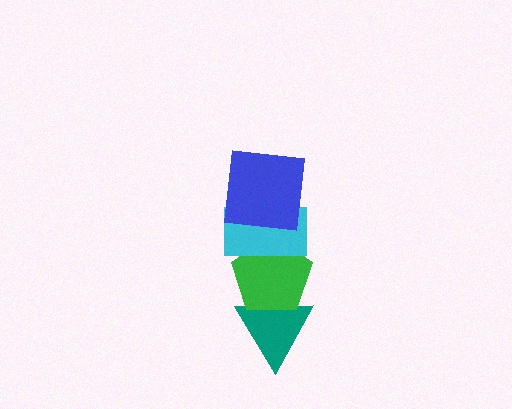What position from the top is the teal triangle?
The teal triangle is 4th from the top.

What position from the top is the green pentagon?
The green pentagon is 3rd from the top.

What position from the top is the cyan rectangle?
The cyan rectangle is 2nd from the top.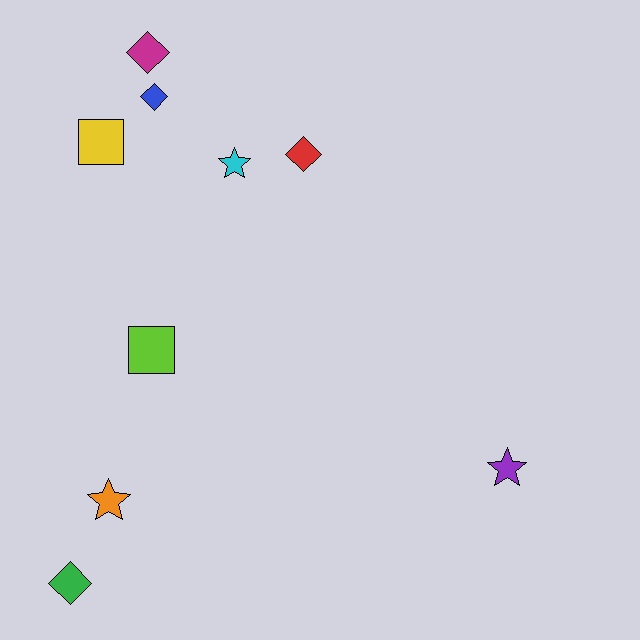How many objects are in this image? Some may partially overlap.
There are 9 objects.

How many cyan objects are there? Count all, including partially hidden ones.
There is 1 cyan object.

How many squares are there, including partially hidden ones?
There are 2 squares.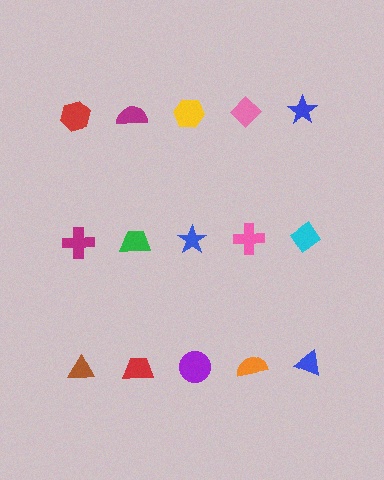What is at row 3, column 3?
A purple circle.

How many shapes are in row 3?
5 shapes.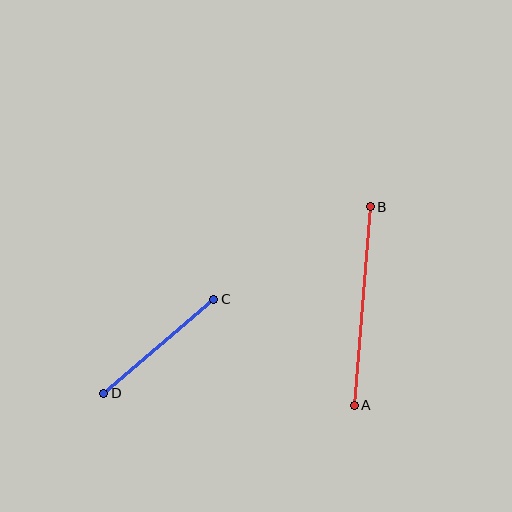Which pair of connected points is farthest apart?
Points A and B are farthest apart.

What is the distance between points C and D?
The distance is approximately 145 pixels.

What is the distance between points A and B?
The distance is approximately 199 pixels.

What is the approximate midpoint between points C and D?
The midpoint is at approximately (159, 346) pixels.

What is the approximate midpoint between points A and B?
The midpoint is at approximately (362, 306) pixels.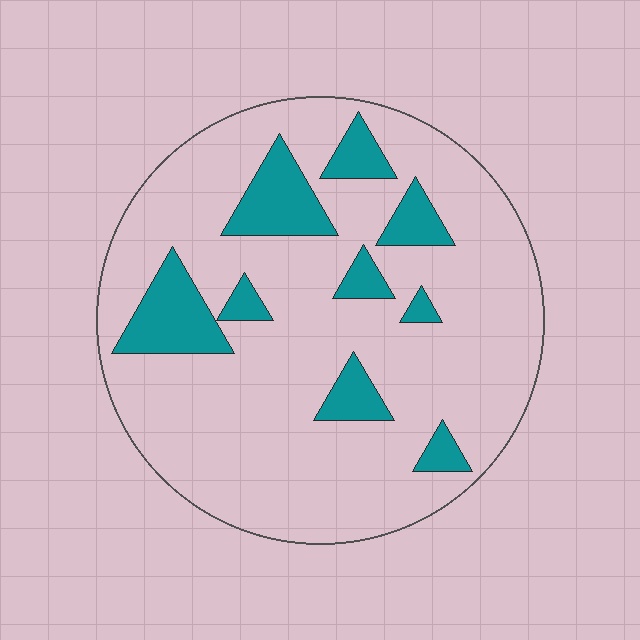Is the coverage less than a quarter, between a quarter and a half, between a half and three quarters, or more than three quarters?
Less than a quarter.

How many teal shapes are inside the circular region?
9.